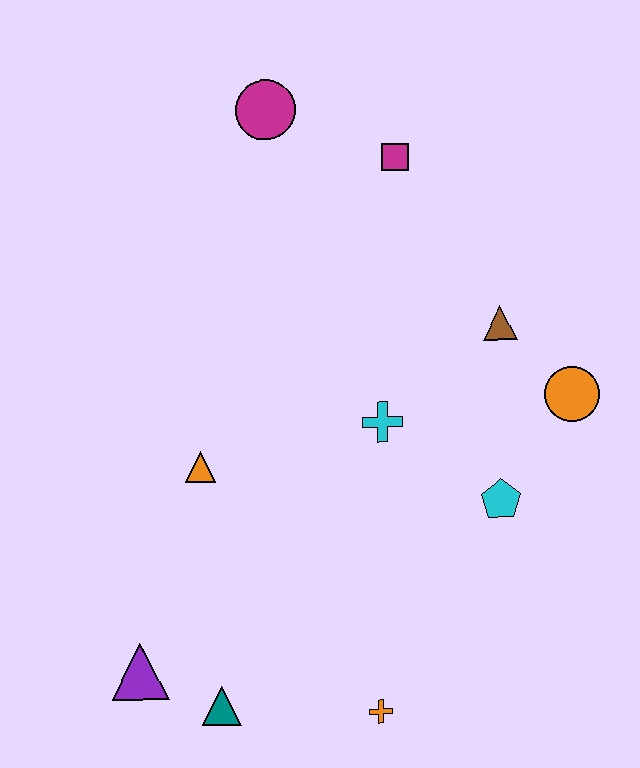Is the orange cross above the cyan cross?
No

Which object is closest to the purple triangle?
The teal triangle is closest to the purple triangle.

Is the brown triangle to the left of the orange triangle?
No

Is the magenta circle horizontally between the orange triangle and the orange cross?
Yes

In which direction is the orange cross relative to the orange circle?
The orange cross is below the orange circle.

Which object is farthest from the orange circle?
The purple triangle is farthest from the orange circle.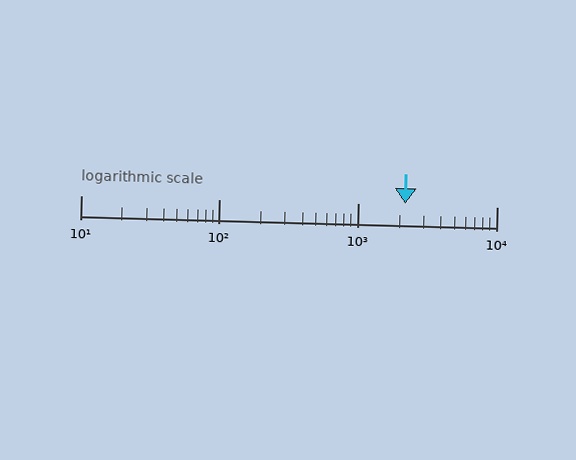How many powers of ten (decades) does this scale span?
The scale spans 3 decades, from 10 to 10000.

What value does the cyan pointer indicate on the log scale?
The pointer indicates approximately 2200.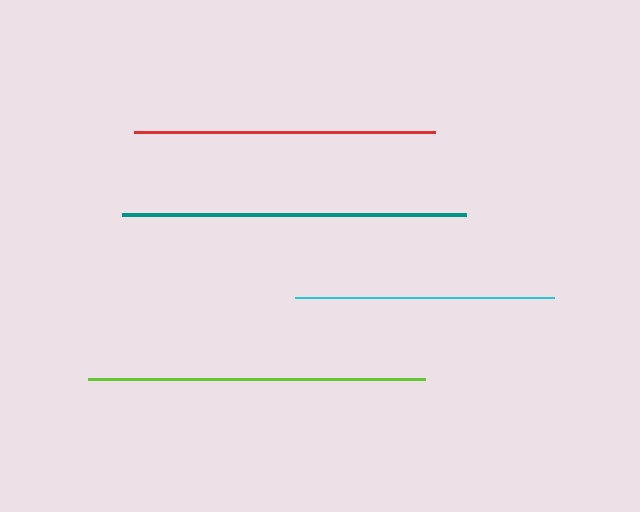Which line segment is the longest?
The teal line is the longest at approximately 344 pixels.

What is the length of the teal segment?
The teal segment is approximately 344 pixels long.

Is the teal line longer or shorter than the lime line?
The teal line is longer than the lime line.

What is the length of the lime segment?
The lime segment is approximately 337 pixels long.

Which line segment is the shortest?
The cyan line is the shortest at approximately 259 pixels.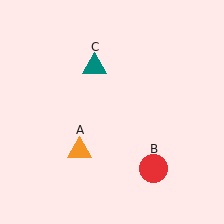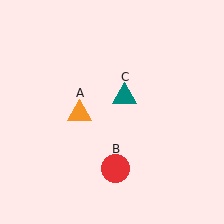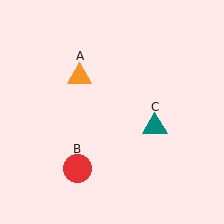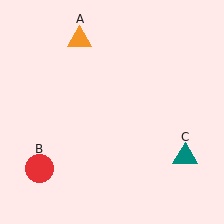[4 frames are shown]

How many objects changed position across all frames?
3 objects changed position: orange triangle (object A), red circle (object B), teal triangle (object C).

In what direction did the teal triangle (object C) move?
The teal triangle (object C) moved down and to the right.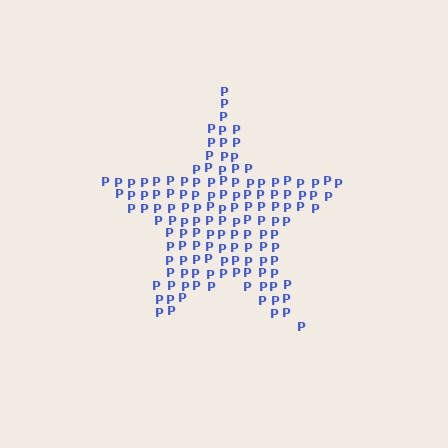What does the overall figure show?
The overall figure shows a star.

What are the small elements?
The small elements are letter P's.